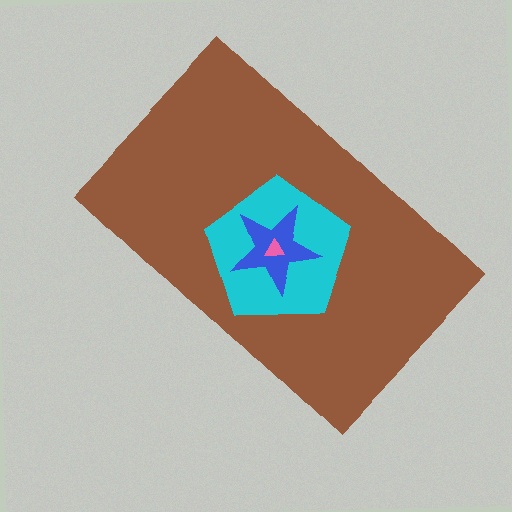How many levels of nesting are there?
4.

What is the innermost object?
The pink triangle.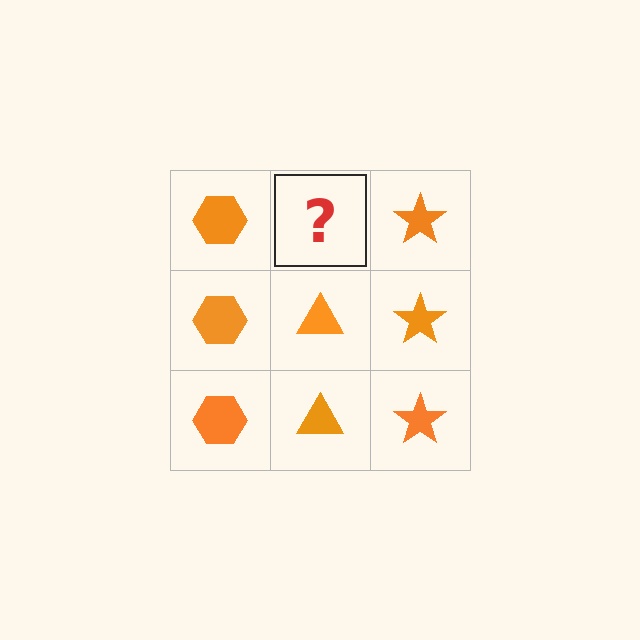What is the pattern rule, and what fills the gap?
The rule is that each column has a consistent shape. The gap should be filled with an orange triangle.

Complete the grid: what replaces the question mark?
The question mark should be replaced with an orange triangle.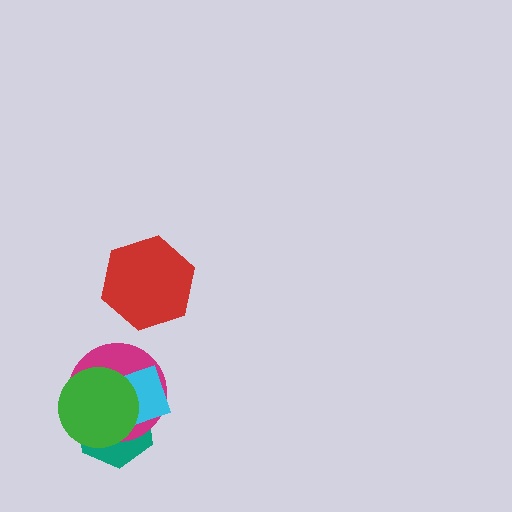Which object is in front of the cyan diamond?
The green circle is in front of the cyan diamond.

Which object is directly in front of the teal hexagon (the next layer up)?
The magenta circle is directly in front of the teal hexagon.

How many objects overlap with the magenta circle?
3 objects overlap with the magenta circle.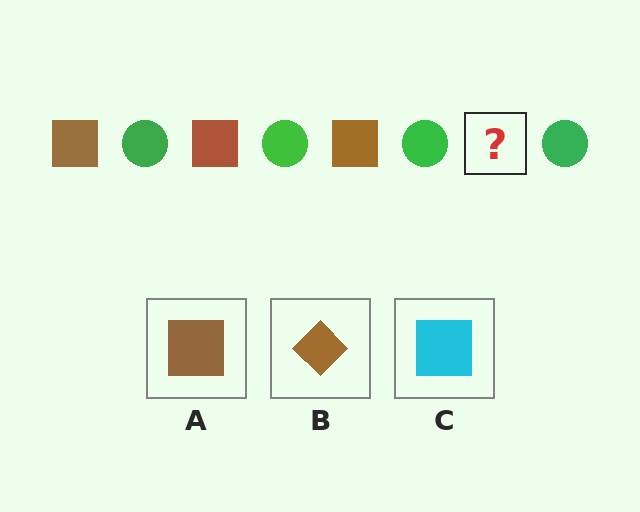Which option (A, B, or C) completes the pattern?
A.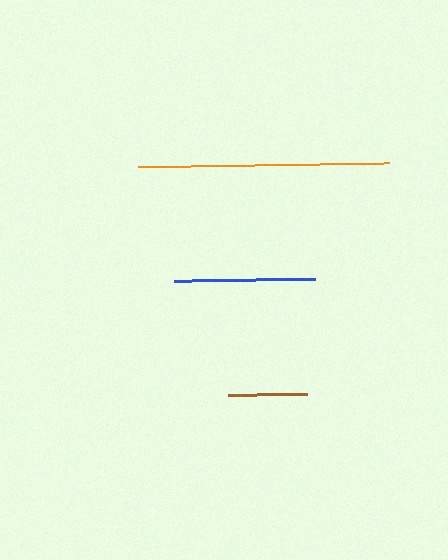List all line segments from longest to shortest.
From longest to shortest: orange, blue, brown.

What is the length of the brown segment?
The brown segment is approximately 79 pixels long.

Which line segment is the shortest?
The brown line is the shortest at approximately 79 pixels.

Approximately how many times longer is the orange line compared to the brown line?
The orange line is approximately 3.2 times the length of the brown line.